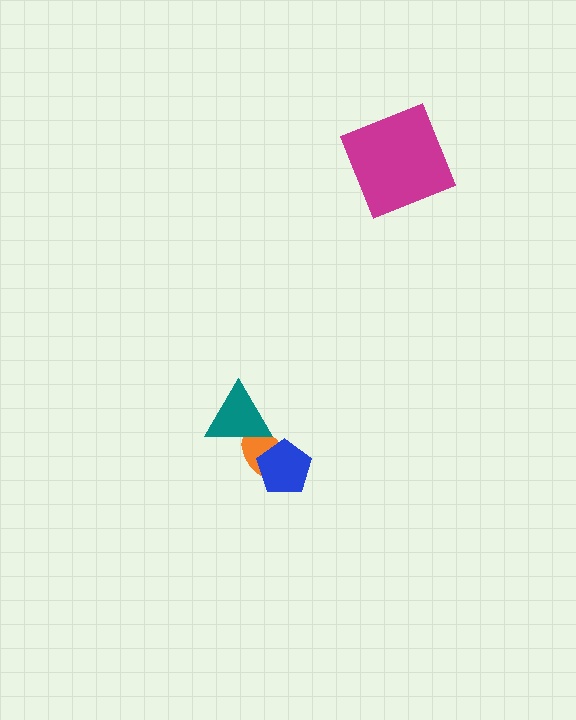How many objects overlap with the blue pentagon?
1 object overlaps with the blue pentagon.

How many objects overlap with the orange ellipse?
2 objects overlap with the orange ellipse.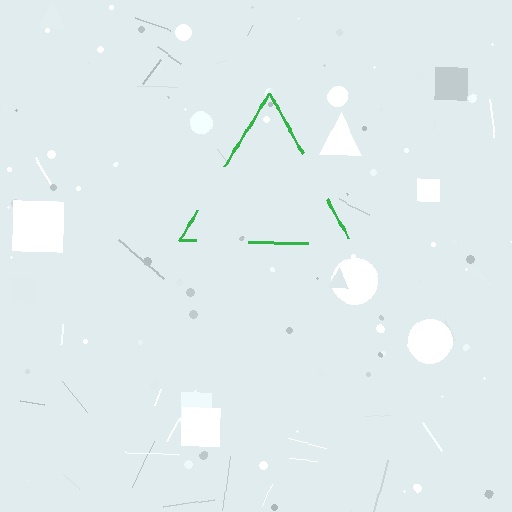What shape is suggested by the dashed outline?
The dashed outline suggests a triangle.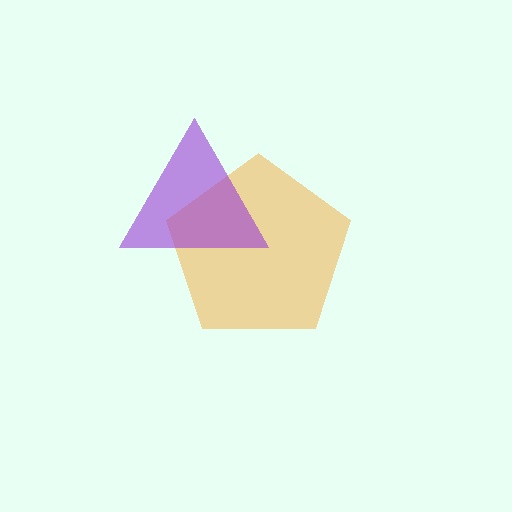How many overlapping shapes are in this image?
There are 2 overlapping shapes in the image.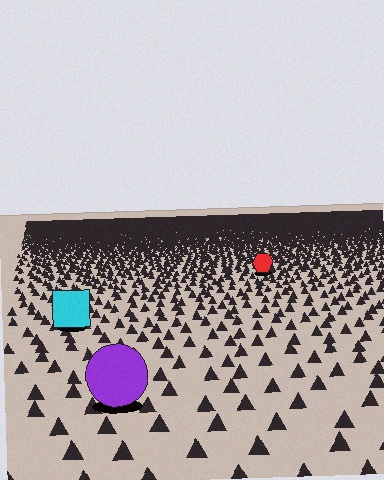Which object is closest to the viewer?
The purple circle is closest. The texture marks near it are larger and more spread out.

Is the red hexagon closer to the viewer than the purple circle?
No. The purple circle is closer — you can tell from the texture gradient: the ground texture is coarser near it.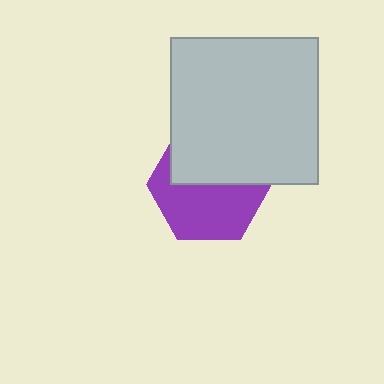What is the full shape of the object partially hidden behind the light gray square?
The partially hidden object is a purple hexagon.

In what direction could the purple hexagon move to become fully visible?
The purple hexagon could move down. That would shift it out from behind the light gray square entirely.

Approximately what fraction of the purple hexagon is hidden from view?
Roughly 46% of the purple hexagon is hidden behind the light gray square.